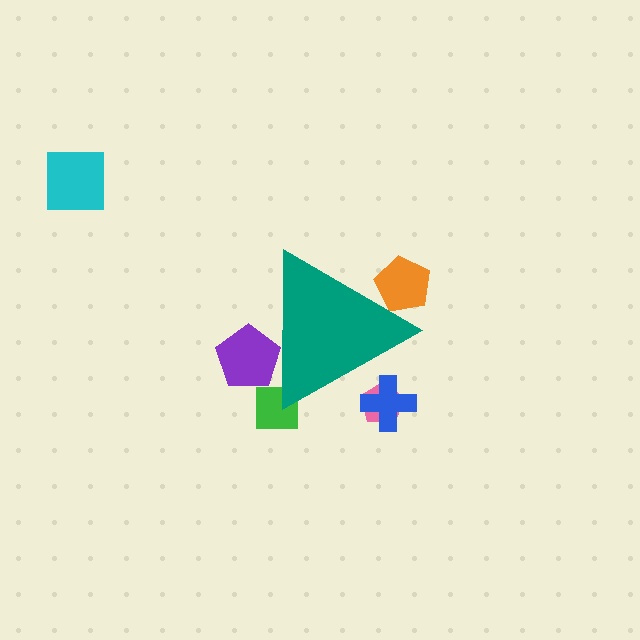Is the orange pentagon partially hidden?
Yes, the orange pentagon is partially hidden behind the teal triangle.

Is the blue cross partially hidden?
Yes, the blue cross is partially hidden behind the teal triangle.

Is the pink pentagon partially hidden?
Yes, the pink pentagon is partially hidden behind the teal triangle.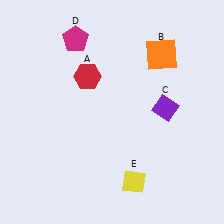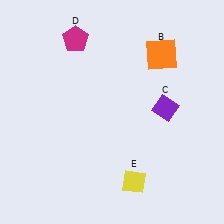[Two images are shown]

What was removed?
The red hexagon (A) was removed in Image 2.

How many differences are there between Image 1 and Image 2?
There is 1 difference between the two images.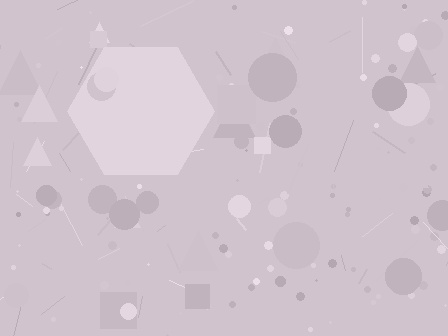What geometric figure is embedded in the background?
A hexagon is embedded in the background.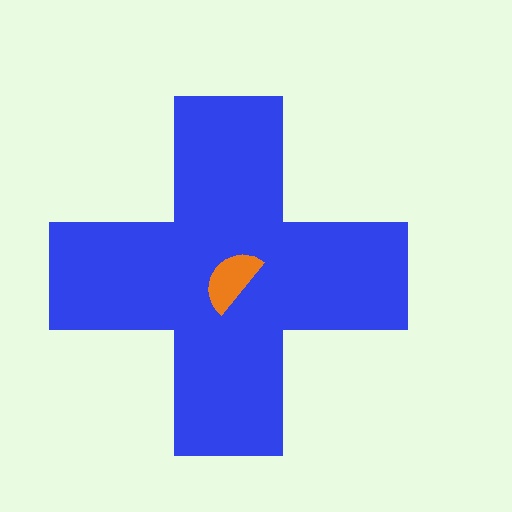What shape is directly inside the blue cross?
The orange semicircle.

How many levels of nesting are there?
2.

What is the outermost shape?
The blue cross.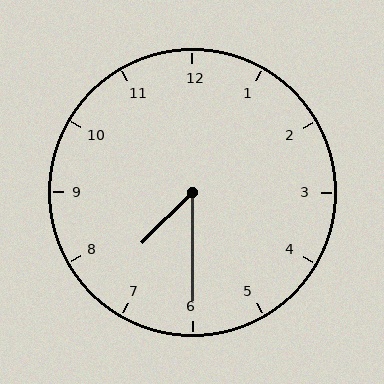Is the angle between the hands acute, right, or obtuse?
It is acute.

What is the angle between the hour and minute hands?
Approximately 45 degrees.